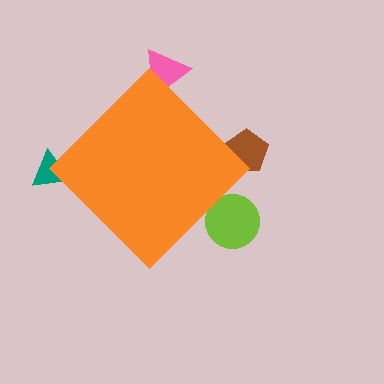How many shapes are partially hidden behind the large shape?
4 shapes are partially hidden.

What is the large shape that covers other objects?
An orange diamond.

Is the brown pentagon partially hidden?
Yes, the brown pentagon is partially hidden behind the orange diamond.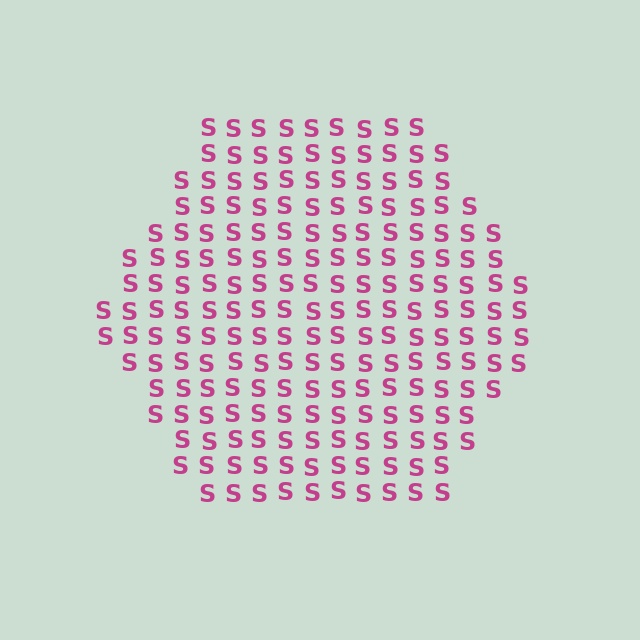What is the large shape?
The large shape is a hexagon.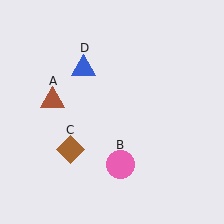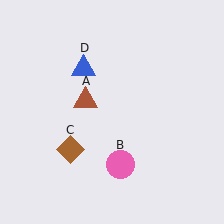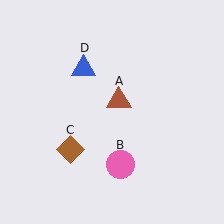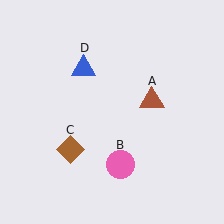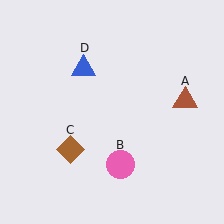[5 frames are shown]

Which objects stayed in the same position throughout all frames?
Pink circle (object B) and brown diamond (object C) and blue triangle (object D) remained stationary.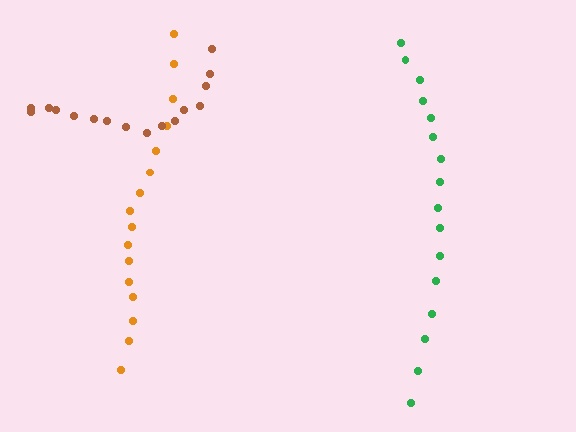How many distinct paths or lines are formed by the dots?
There are 3 distinct paths.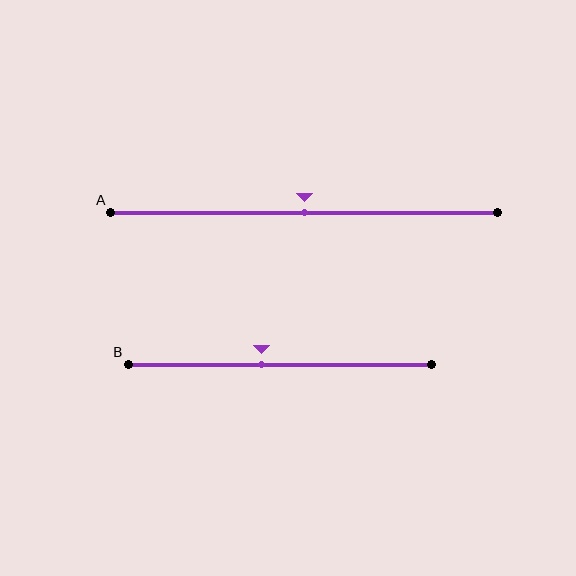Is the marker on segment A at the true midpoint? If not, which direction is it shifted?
Yes, the marker on segment A is at the true midpoint.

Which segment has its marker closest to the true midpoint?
Segment A has its marker closest to the true midpoint.